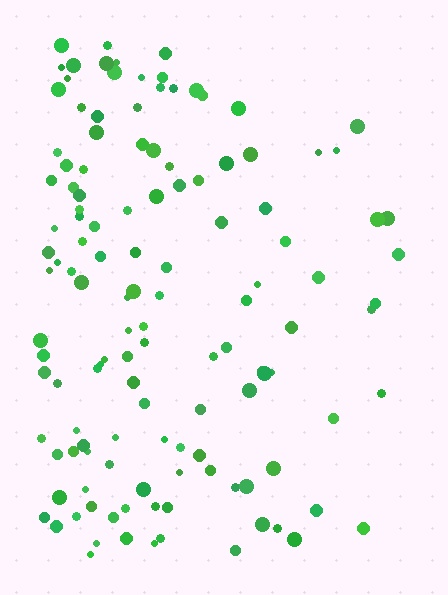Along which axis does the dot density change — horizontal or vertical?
Horizontal.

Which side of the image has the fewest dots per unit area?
The right.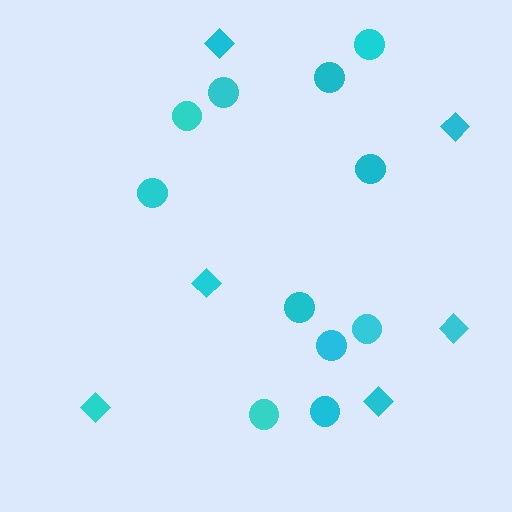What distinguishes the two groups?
There are 2 groups: one group of diamonds (6) and one group of circles (11).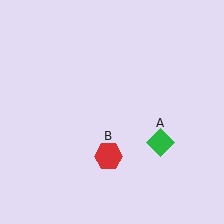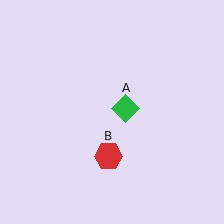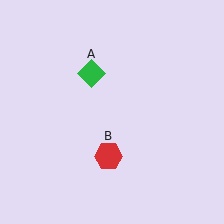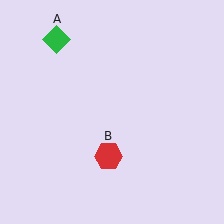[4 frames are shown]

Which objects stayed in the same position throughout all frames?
Red hexagon (object B) remained stationary.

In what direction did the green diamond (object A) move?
The green diamond (object A) moved up and to the left.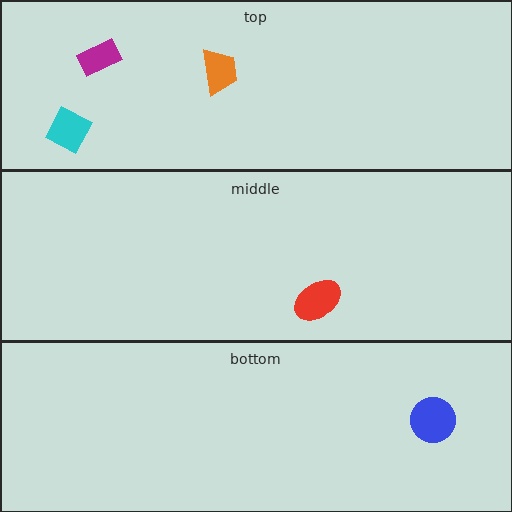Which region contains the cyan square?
The top region.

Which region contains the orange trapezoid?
The top region.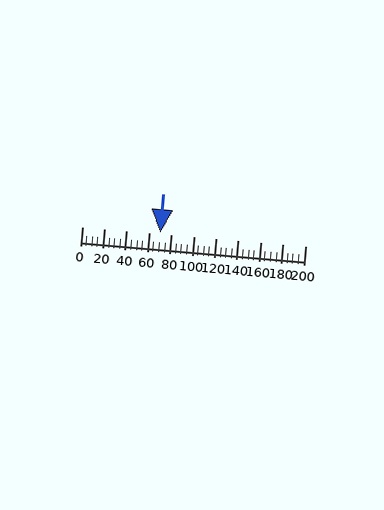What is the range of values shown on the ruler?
The ruler shows values from 0 to 200.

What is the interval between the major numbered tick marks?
The major tick marks are spaced 20 units apart.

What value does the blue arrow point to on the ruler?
The blue arrow points to approximately 70.